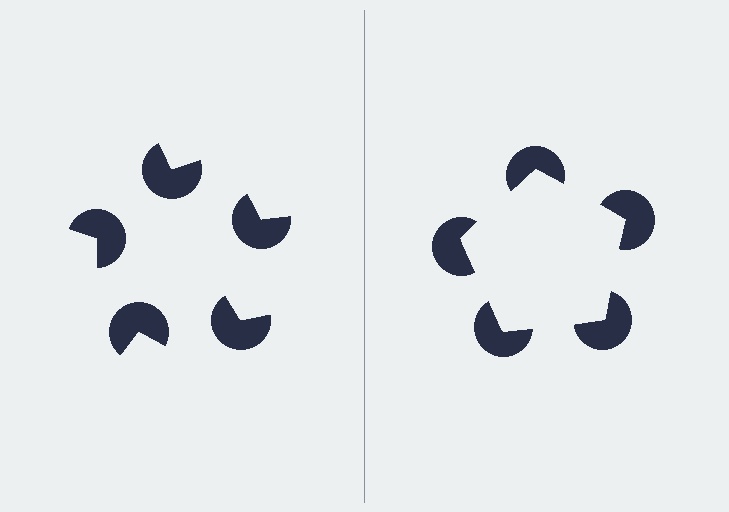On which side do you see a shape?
An illusory pentagon appears on the right side. On the left side the wedge cuts are rotated, so no coherent shape forms.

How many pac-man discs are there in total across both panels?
10 — 5 on each side.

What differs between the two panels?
The pac-man discs are positioned identically on both sides; only the wedge orientations differ. On the right they align to a pentagon; on the left they are misaligned.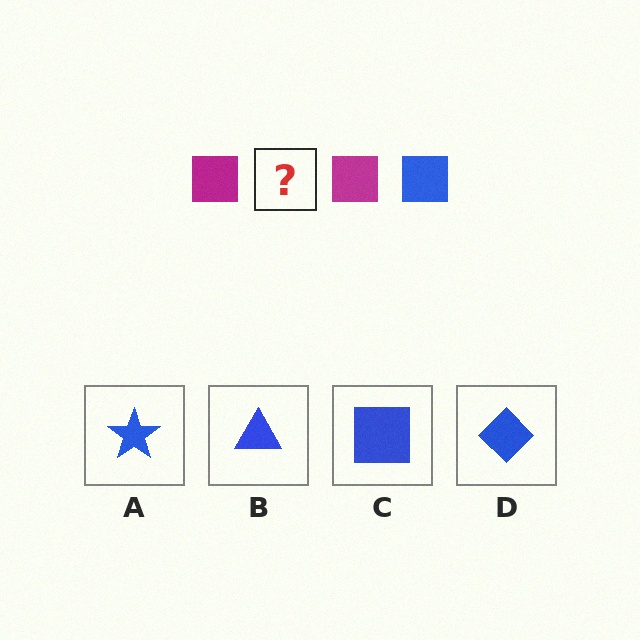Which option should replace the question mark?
Option C.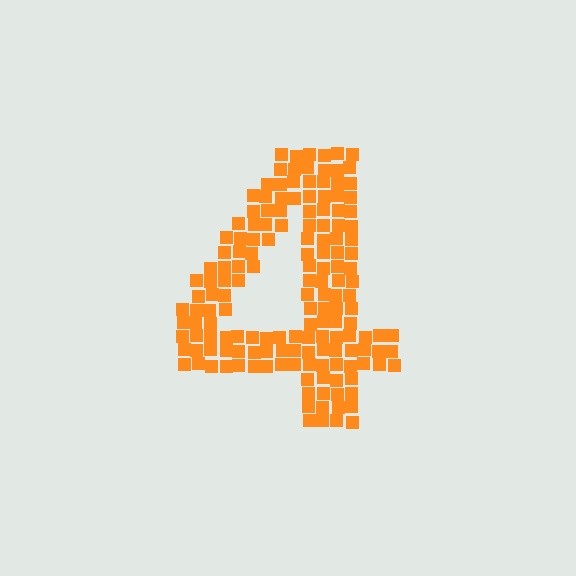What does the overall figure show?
The overall figure shows the digit 4.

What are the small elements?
The small elements are squares.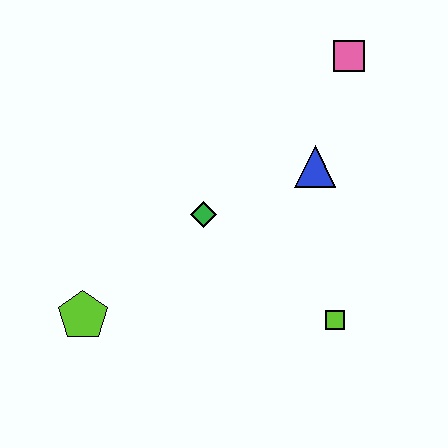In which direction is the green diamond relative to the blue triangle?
The green diamond is to the left of the blue triangle.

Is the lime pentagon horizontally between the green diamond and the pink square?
No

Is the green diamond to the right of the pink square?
No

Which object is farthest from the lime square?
The pink square is farthest from the lime square.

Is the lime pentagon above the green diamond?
No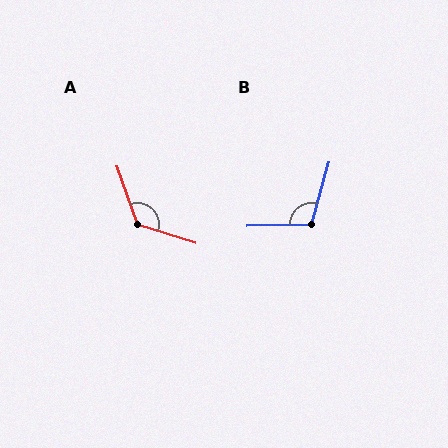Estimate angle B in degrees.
Approximately 107 degrees.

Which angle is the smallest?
B, at approximately 107 degrees.